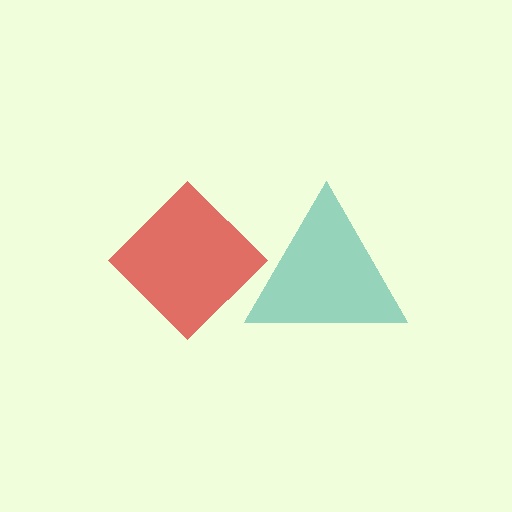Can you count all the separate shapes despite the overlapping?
Yes, there are 2 separate shapes.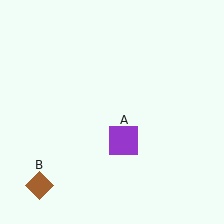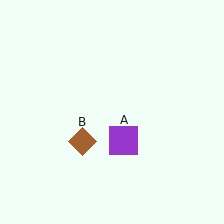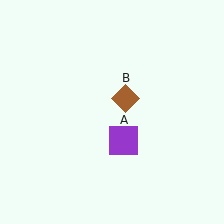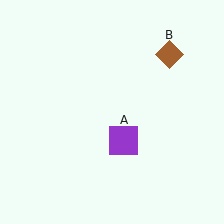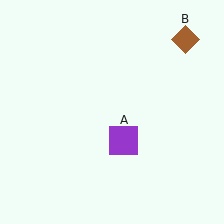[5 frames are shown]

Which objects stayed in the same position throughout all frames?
Purple square (object A) remained stationary.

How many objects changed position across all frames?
1 object changed position: brown diamond (object B).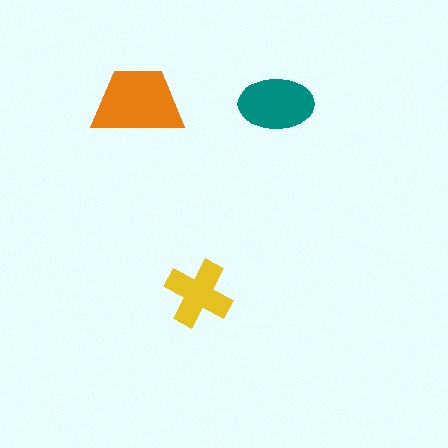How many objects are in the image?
There are 3 objects in the image.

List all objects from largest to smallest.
The orange trapezoid, the teal ellipse, the yellow cross.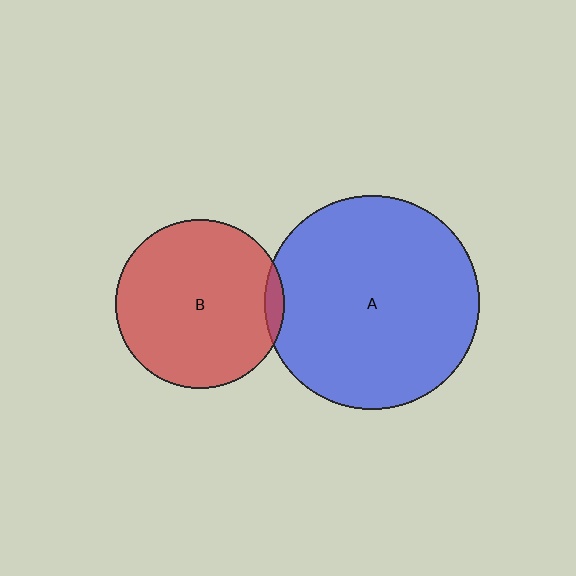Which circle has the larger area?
Circle A (blue).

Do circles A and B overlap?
Yes.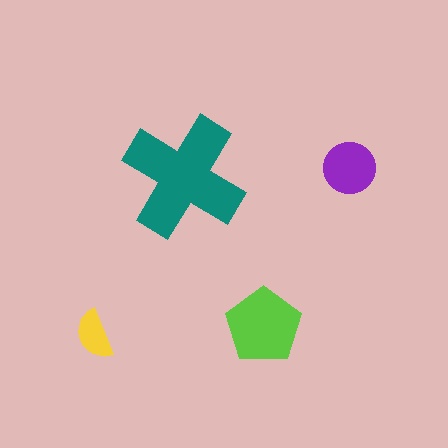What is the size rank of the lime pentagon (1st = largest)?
2nd.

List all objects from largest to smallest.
The teal cross, the lime pentagon, the purple circle, the yellow semicircle.